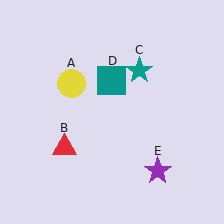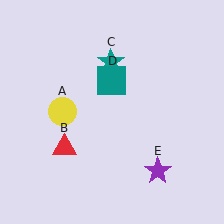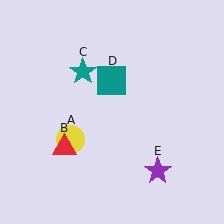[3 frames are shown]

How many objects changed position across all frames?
2 objects changed position: yellow circle (object A), teal star (object C).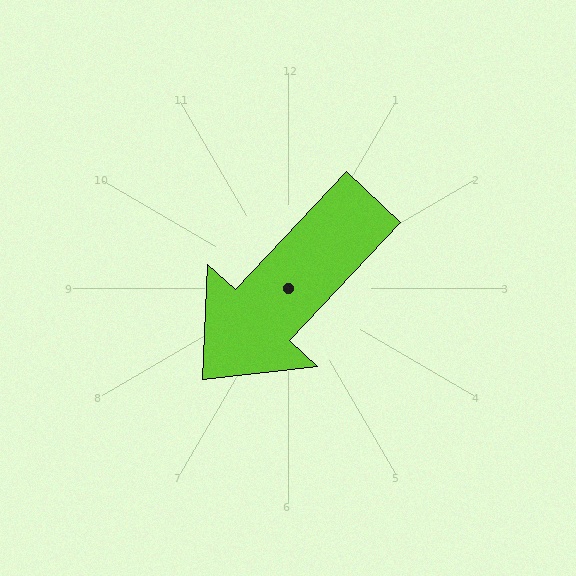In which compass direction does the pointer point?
Southwest.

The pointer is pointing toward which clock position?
Roughly 7 o'clock.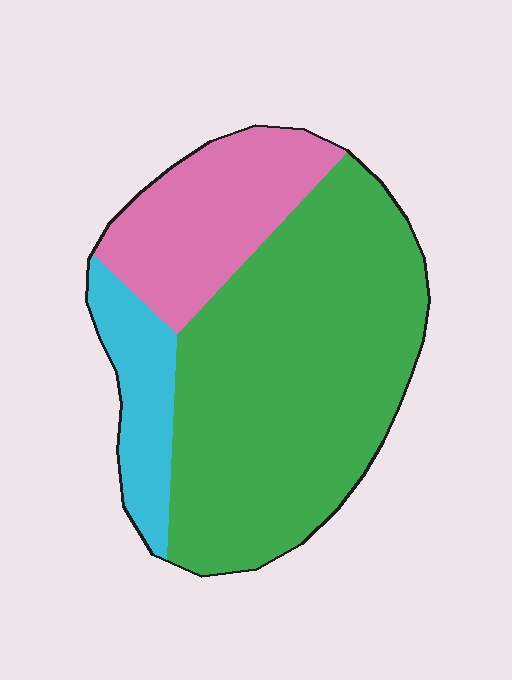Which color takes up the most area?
Green, at roughly 65%.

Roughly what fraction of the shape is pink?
Pink covers around 25% of the shape.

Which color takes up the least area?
Cyan, at roughly 15%.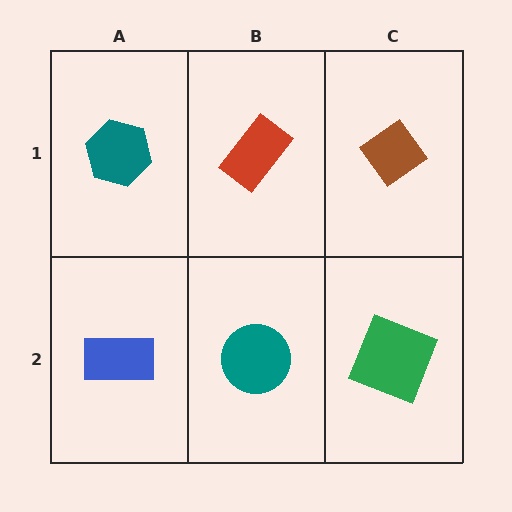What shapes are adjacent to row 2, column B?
A red rectangle (row 1, column B), a blue rectangle (row 2, column A), a green square (row 2, column C).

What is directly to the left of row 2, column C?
A teal circle.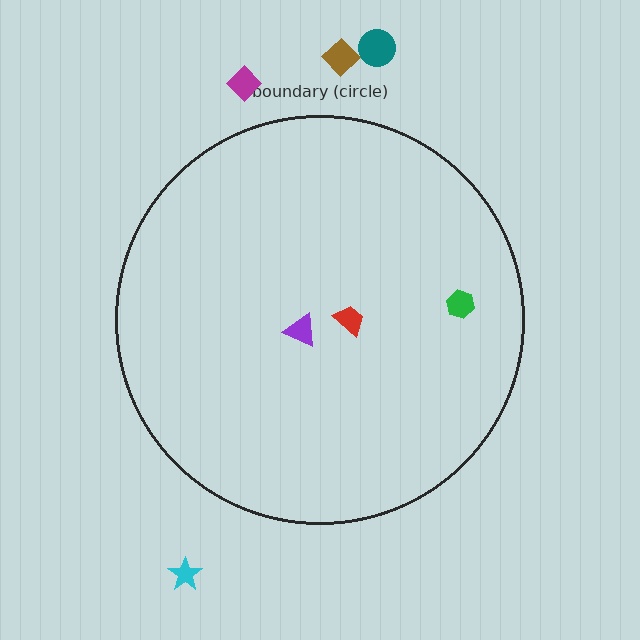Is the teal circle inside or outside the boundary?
Outside.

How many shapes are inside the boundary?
3 inside, 4 outside.